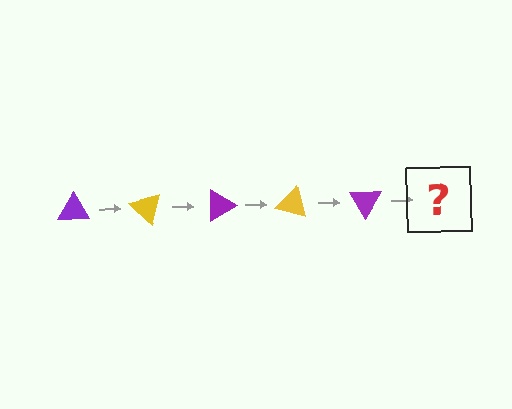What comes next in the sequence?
The next element should be a yellow triangle, rotated 225 degrees from the start.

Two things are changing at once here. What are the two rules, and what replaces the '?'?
The two rules are that it rotates 45 degrees each step and the color cycles through purple and yellow. The '?' should be a yellow triangle, rotated 225 degrees from the start.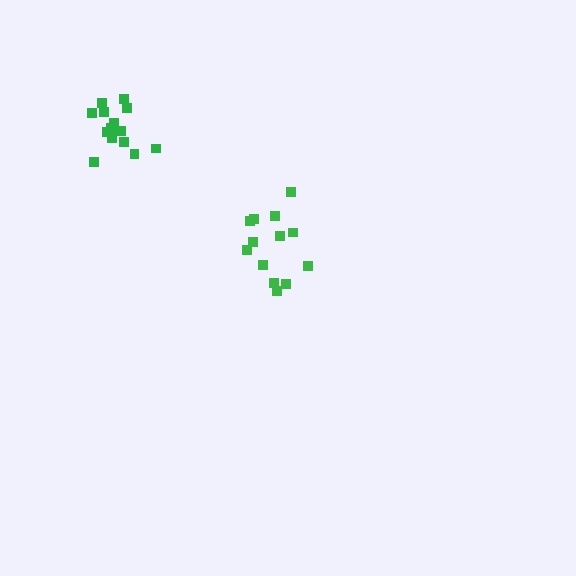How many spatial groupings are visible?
There are 2 spatial groupings.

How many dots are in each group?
Group 1: 13 dots, Group 2: 14 dots (27 total).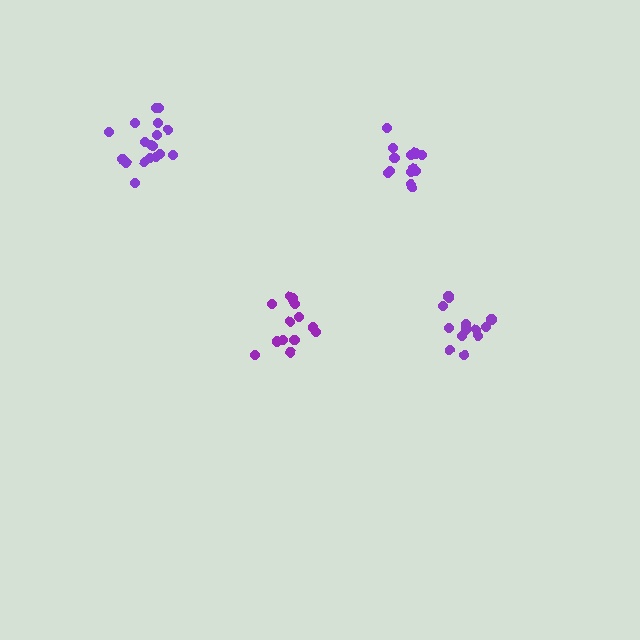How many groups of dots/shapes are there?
There are 4 groups.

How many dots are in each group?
Group 1: 13 dots, Group 2: 14 dots, Group 3: 14 dots, Group 4: 18 dots (59 total).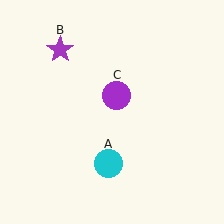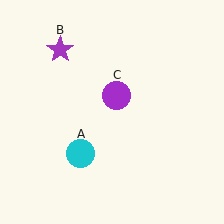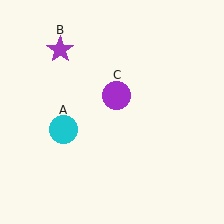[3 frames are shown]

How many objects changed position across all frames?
1 object changed position: cyan circle (object A).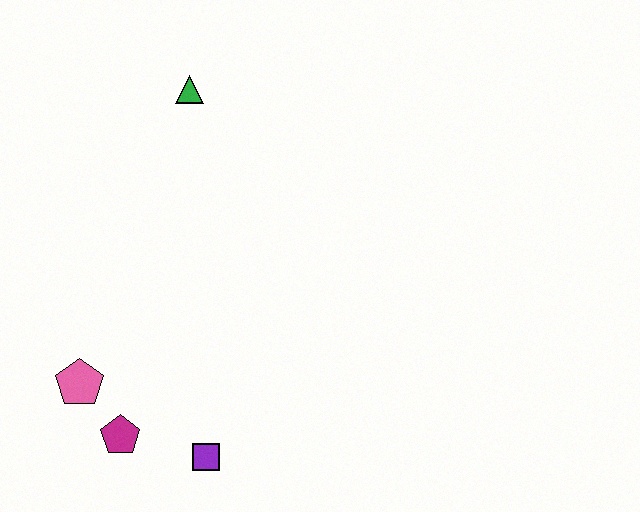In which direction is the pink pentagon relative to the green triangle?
The pink pentagon is below the green triangle.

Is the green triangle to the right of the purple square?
No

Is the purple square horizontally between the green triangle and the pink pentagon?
No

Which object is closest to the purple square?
The magenta pentagon is closest to the purple square.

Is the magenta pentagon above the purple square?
Yes